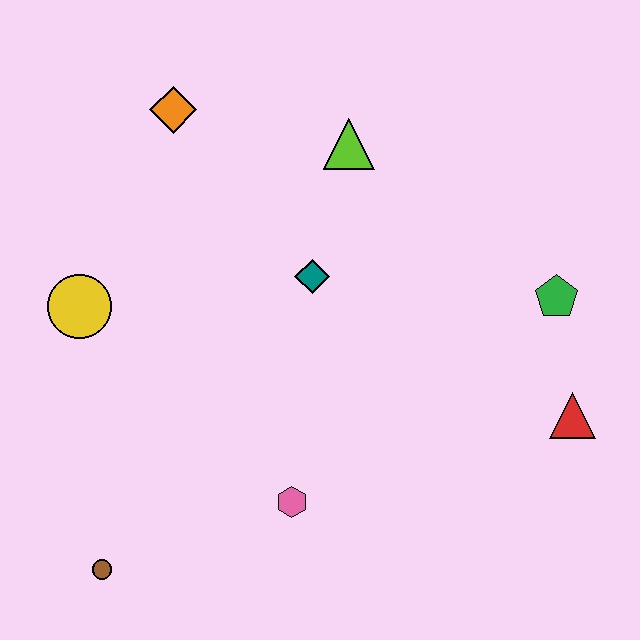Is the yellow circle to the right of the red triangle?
No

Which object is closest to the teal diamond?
The lime triangle is closest to the teal diamond.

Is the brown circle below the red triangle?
Yes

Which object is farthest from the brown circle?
The green pentagon is farthest from the brown circle.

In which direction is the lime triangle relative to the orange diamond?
The lime triangle is to the right of the orange diamond.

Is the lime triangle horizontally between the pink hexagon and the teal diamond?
No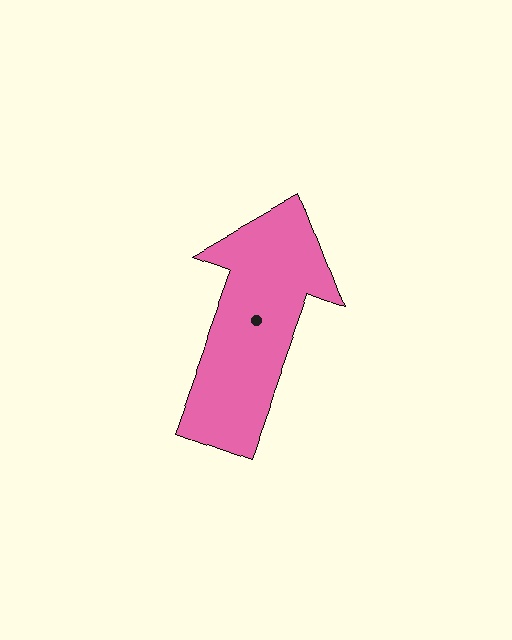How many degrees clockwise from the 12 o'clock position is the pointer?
Approximately 20 degrees.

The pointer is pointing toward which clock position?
Roughly 1 o'clock.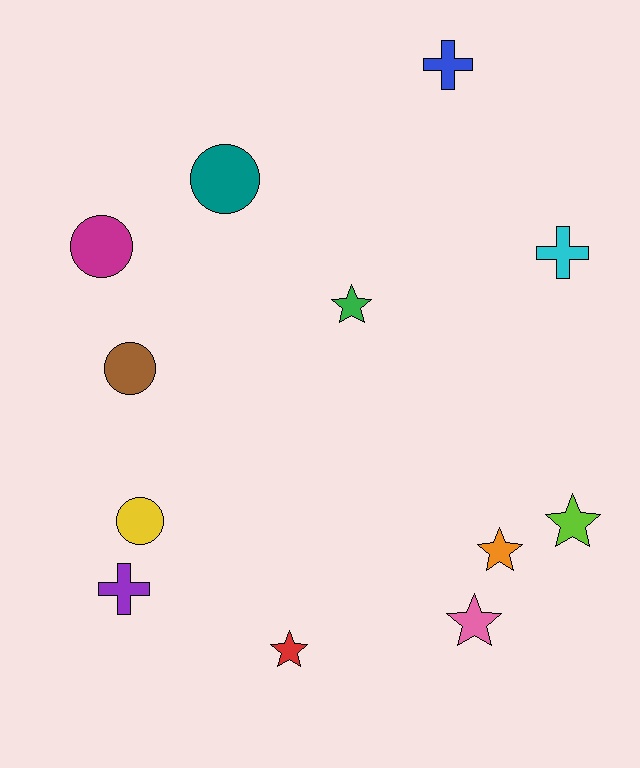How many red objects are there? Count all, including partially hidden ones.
There is 1 red object.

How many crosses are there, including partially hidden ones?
There are 3 crosses.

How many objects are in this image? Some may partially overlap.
There are 12 objects.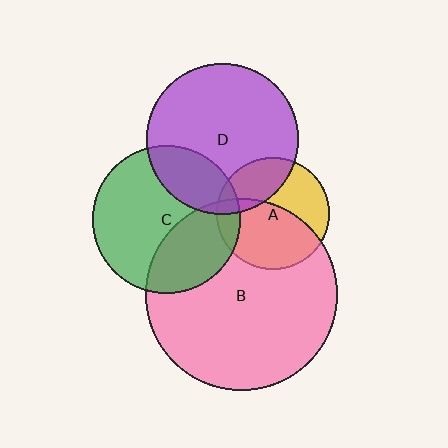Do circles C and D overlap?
Yes.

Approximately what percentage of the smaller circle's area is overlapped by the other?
Approximately 25%.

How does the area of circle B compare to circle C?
Approximately 1.7 times.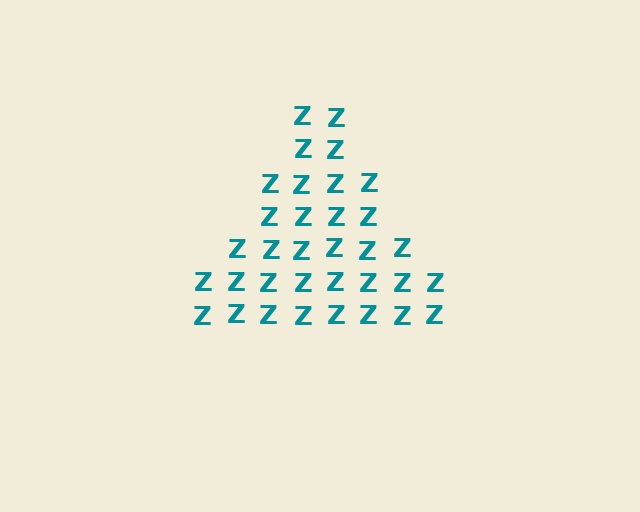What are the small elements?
The small elements are letter Z's.